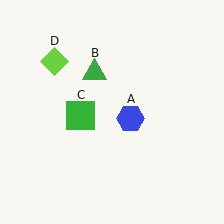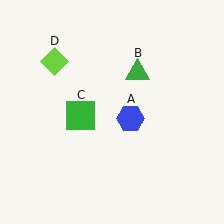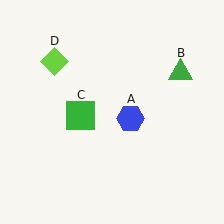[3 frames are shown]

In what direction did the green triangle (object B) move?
The green triangle (object B) moved right.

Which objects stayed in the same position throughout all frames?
Blue hexagon (object A) and green square (object C) and lime diamond (object D) remained stationary.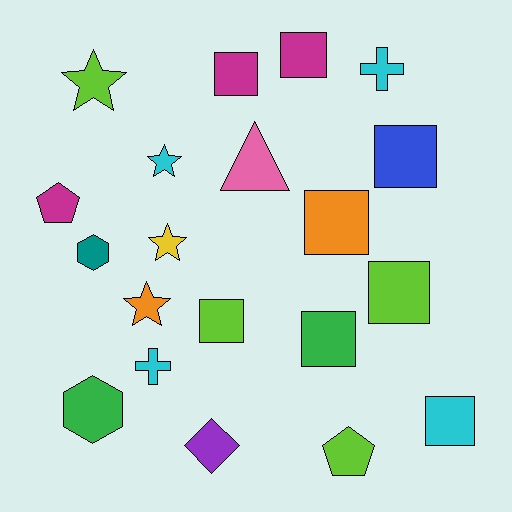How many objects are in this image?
There are 20 objects.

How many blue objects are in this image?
There is 1 blue object.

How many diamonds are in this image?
There is 1 diamond.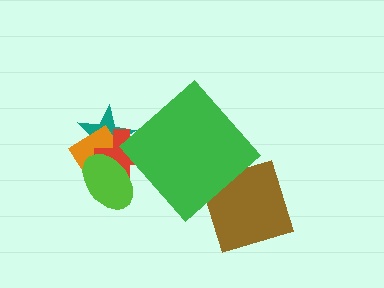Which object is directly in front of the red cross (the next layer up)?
The lime ellipse is directly in front of the red cross.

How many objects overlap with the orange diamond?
3 objects overlap with the orange diamond.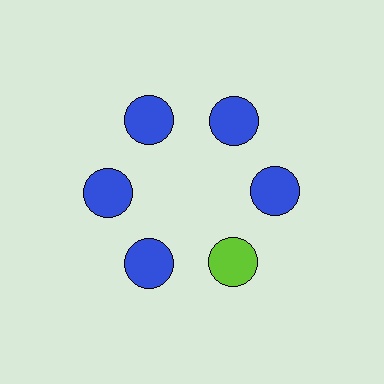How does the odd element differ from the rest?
It has a different color: lime instead of blue.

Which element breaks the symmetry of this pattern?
The lime circle at roughly the 5 o'clock position breaks the symmetry. All other shapes are blue circles.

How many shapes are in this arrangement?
There are 6 shapes arranged in a ring pattern.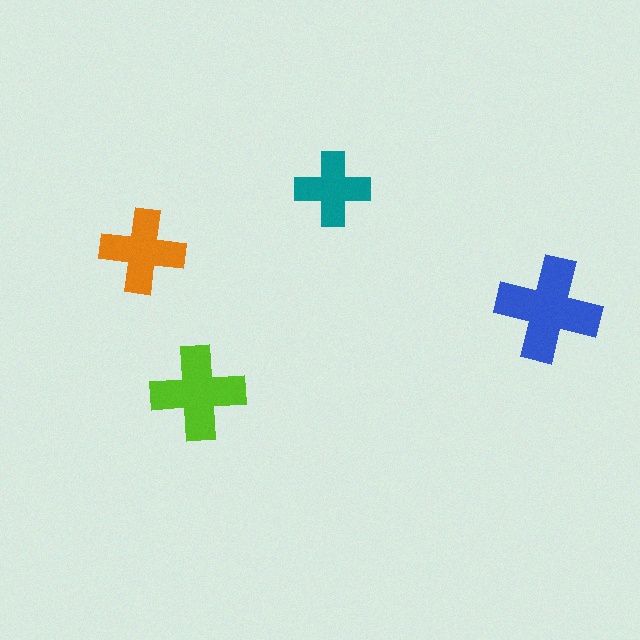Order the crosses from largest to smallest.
the blue one, the lime one, the orange one, the teal one.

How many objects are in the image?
There are 4 objects in the image.